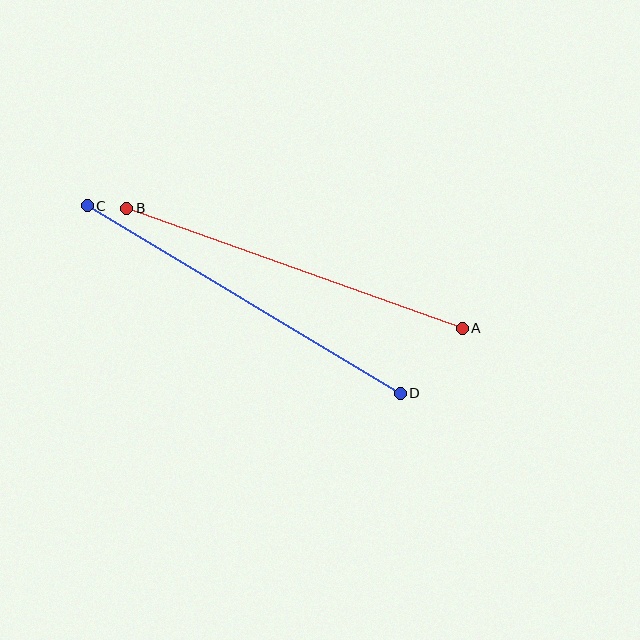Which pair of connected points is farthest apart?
Points C and D are farthest apart.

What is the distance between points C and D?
The distance is approximately 365 pixels.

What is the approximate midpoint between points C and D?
The midpoint is at approximately (244, 300) pixels.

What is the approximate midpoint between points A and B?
The midpoint is at approximately (295, 268) pixels.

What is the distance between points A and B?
The distance is approximately 356 pixels.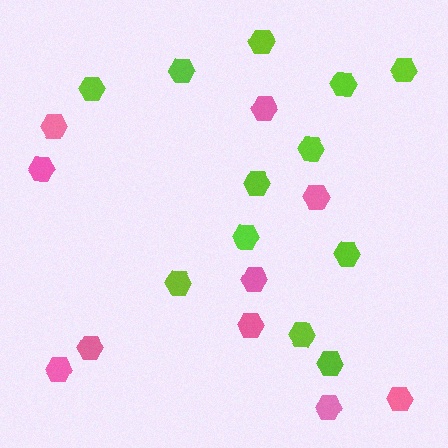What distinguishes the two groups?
There are 2 groups: one group of lime hexagons (12) and one group of pink hexagons (10).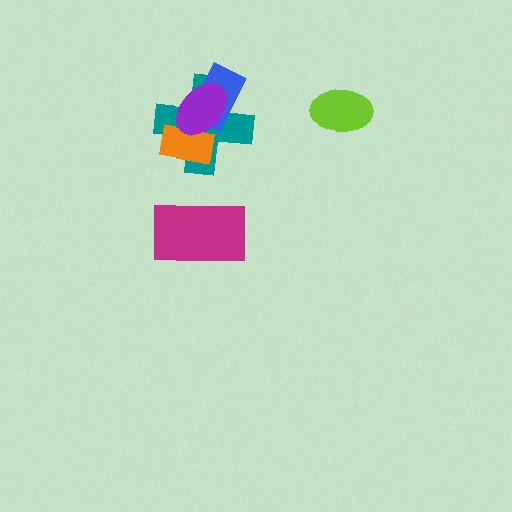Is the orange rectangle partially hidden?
Yes, it is partially covered by another shape.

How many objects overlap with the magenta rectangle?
0 objects overlap with the magenta rectangle.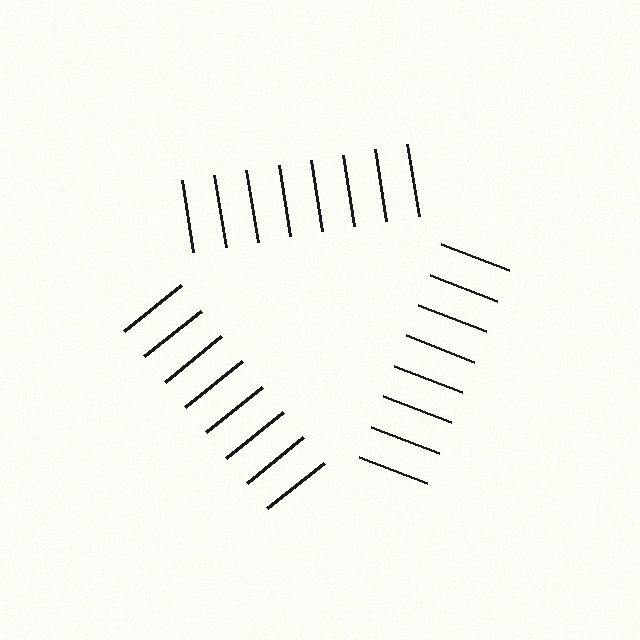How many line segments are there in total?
24 — 8 along each of the 3 edges.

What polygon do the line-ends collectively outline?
An illusory triangle — the line segments terminate on its edges but no continuous stroke is drawn.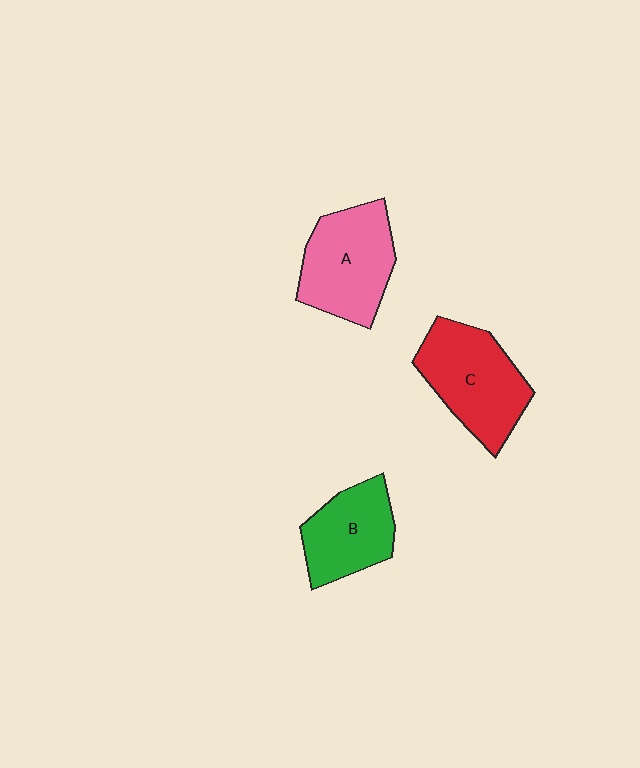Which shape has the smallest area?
Shape B (green).